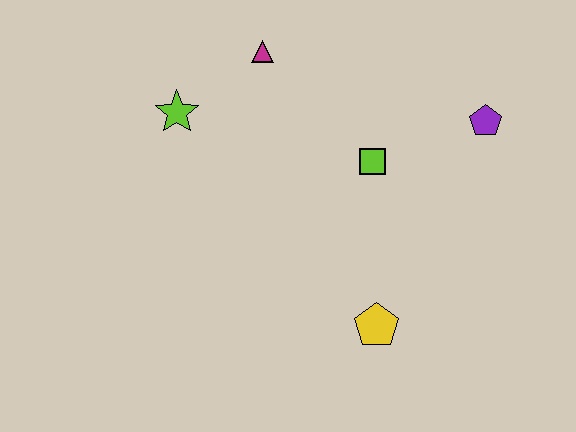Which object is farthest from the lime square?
The lime star is farthest from the lime square.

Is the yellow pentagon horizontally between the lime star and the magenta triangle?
No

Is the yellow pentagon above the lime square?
No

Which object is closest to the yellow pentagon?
The lime square is closest to the yellow pentagon.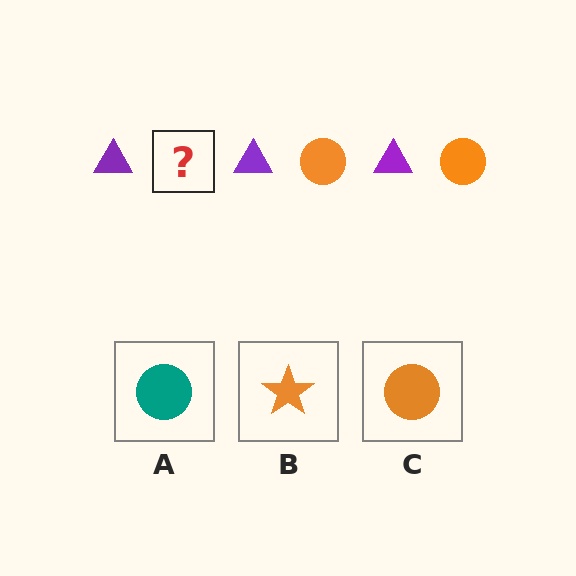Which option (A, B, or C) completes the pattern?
C.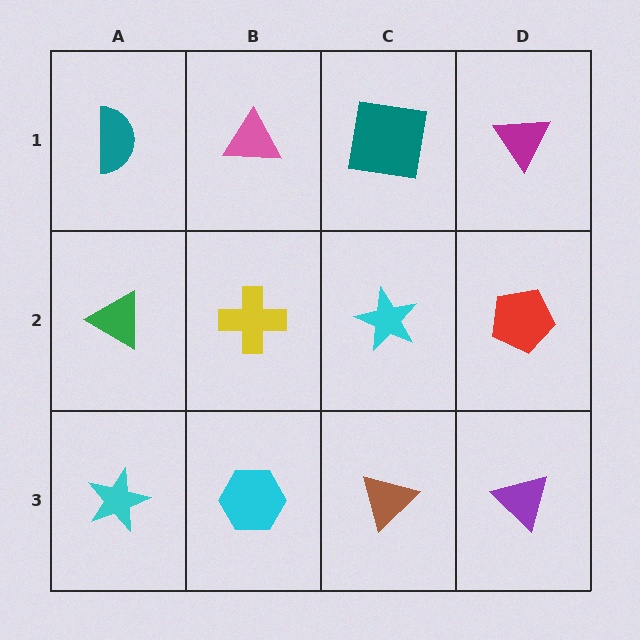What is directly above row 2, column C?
A teal square.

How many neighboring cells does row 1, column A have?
2.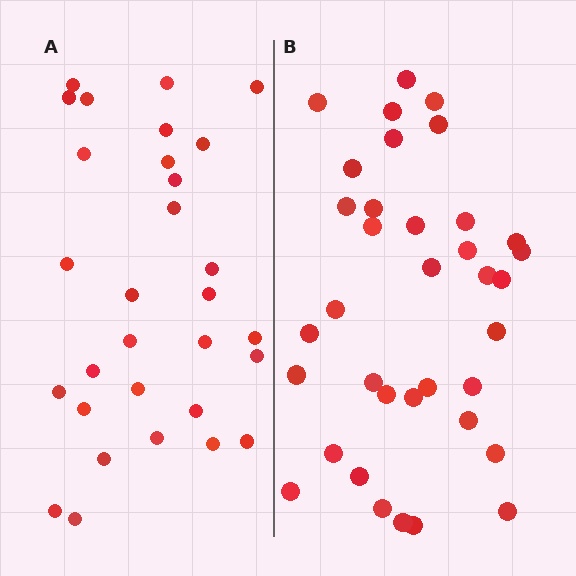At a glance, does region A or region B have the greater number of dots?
Region B (the right region) has more dots.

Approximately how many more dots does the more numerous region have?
Region B has about 6 more dots than region A.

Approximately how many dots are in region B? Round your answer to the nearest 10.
About 40 dots. (The exact count is 36, which rounds to 40.)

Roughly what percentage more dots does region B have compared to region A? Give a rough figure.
About 20% more.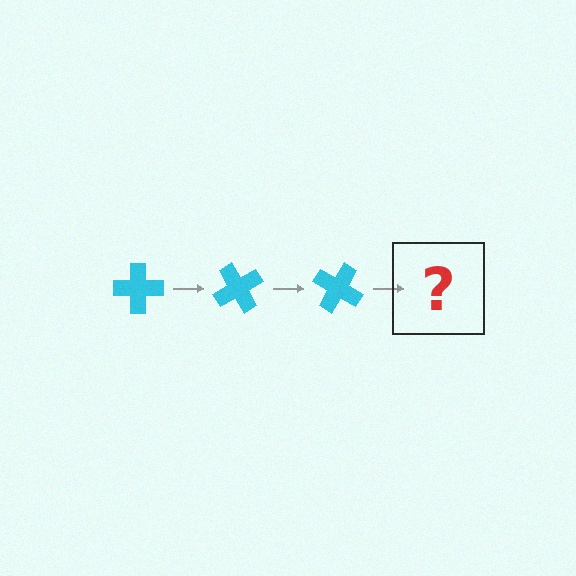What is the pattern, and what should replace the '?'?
The pattern is that the cross rotates 60 degrees each step. The '?' should be a cyan cross rotated 180 degrees.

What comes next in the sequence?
The next element should be a cyan cross rotated 180 degrees.